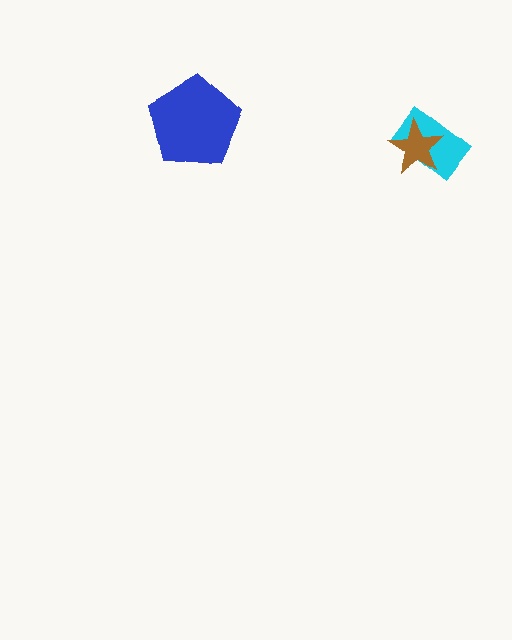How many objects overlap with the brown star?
1 object overlaps with the brown star.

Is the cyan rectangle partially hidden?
Yes, it is partially covered by another shape.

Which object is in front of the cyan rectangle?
The brown star is in front of the cyan rectangle.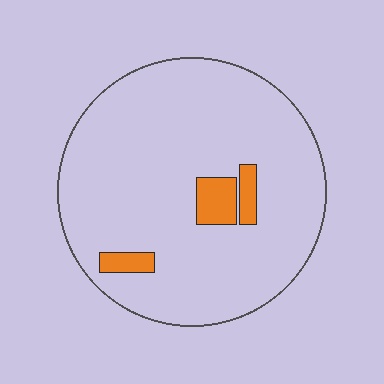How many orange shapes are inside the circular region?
3.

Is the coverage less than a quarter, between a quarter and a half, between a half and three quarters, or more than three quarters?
Less than a quarter.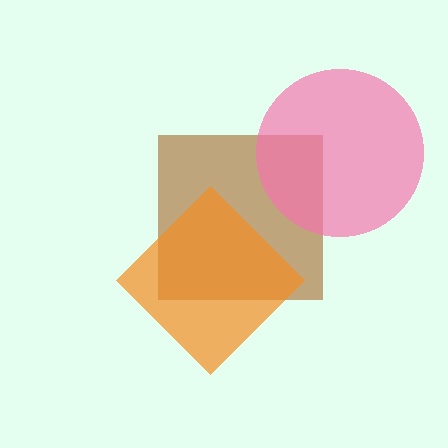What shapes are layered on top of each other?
The layered shapes are: a brown square, a pink circle, an orange diamond.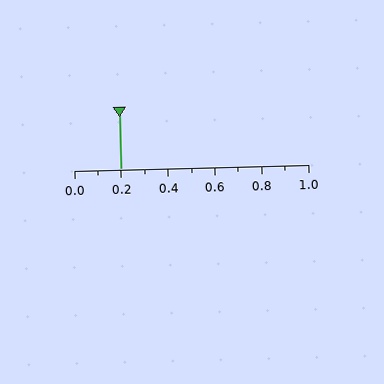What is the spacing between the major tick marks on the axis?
The major ticks are spaced 0.2 apart.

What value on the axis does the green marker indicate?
The marker indicates approximately 0.2.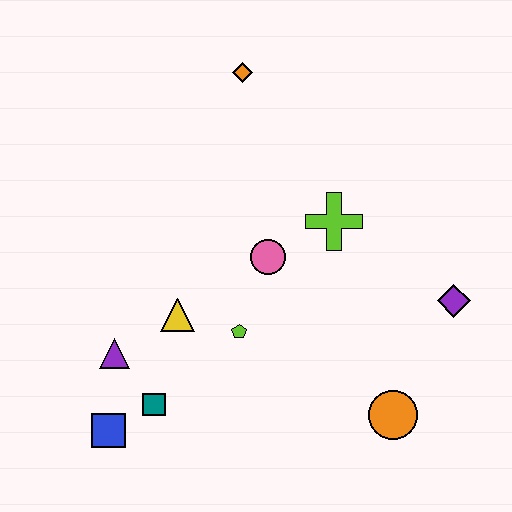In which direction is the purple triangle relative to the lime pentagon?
The purple triangle is to the left of the lime pentagon.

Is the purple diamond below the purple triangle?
No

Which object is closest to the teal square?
The blue square is closest to the teal square.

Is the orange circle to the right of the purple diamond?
No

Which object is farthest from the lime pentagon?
The orange diamond is farthest from the lime pentagon.